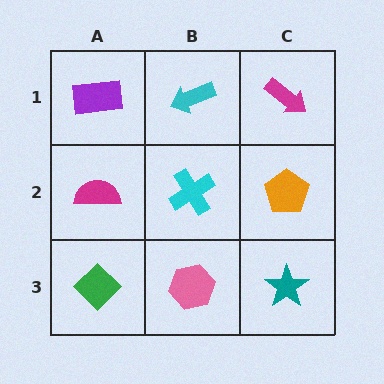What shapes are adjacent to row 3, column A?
A magenta semicircle (row 2, column A), a pink hexagon (row 3, column B).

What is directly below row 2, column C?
A teal star.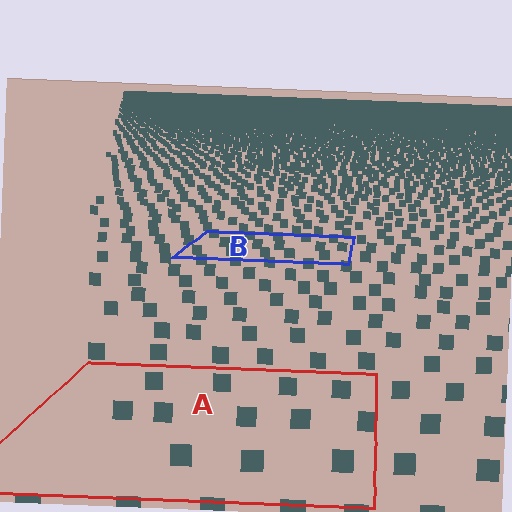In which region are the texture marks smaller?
The texture marks are smaller in region B, because it is farther away.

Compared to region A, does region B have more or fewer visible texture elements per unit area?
Region B has more texture elements per unit area — they are packed more densely because it is farther away.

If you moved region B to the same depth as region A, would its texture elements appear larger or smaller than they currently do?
They would appear larger. At a closer depth, the same texture elements are projected at a bigger on-screen size.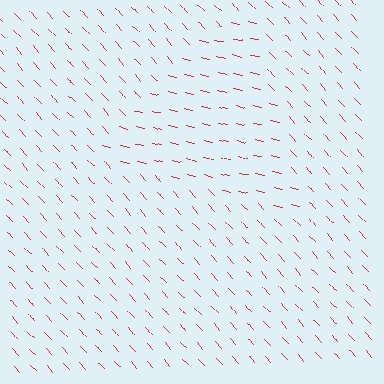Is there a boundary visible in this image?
Yes, there is a texture boundary formed by a change in line orientation.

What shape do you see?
I see a triangle.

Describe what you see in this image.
The image is filled with small red line segments. A triangle region in the image has lines oriented differently from the surrounding lines, creating a visible texture boundary.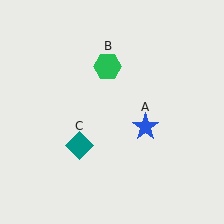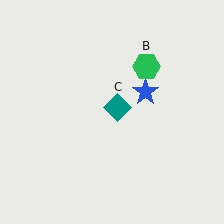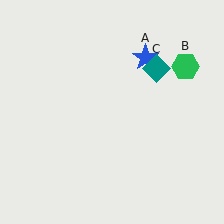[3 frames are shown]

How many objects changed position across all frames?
3 objects changed position: blue star (object A), green hexagon (object B), teal diamond (object C).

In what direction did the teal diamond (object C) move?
The teal diamond (object C) moved up and to the right.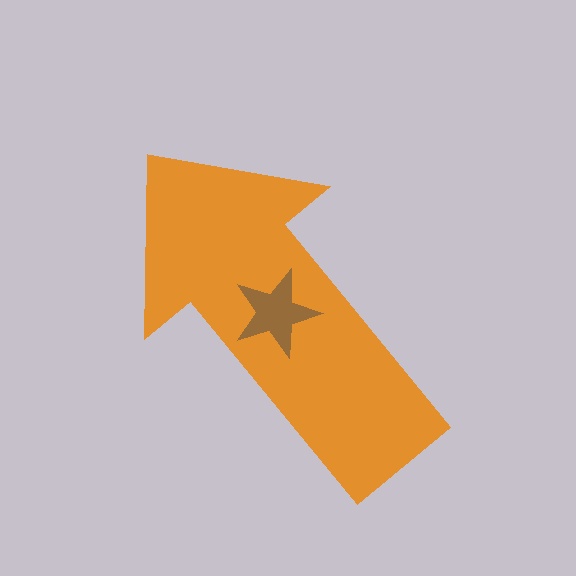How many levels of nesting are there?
2.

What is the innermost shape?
The brown star.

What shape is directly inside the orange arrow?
The brown star.